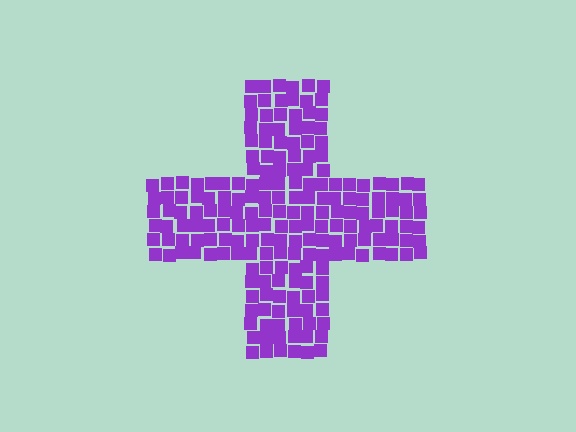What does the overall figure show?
The overall figure shows a cross.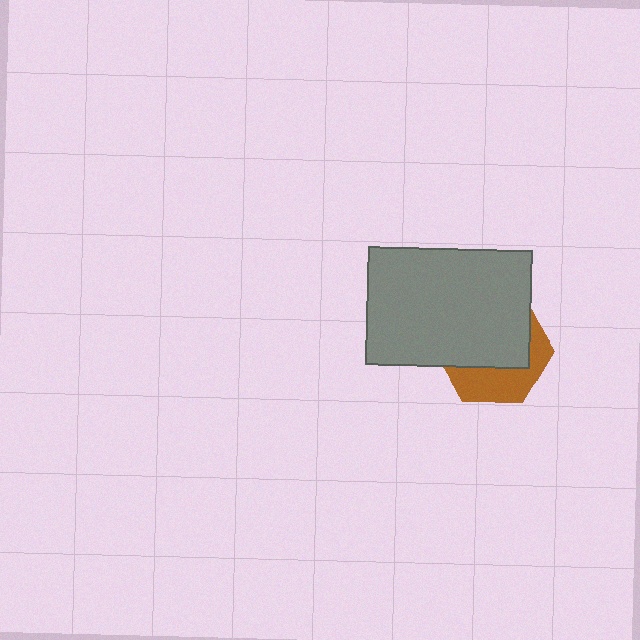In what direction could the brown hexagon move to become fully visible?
The brown hexagon could move down. That would shift it out from behind the gray rectangle entirely.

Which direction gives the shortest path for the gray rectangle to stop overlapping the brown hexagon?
Moving up gives the shortest separation.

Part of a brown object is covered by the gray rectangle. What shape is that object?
It is a hexagon.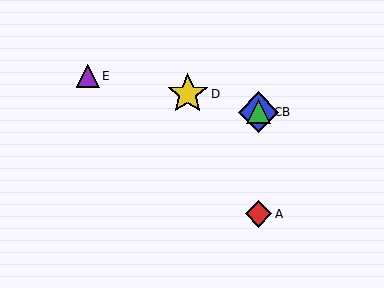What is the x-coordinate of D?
Object D is at x≈188.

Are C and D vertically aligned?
No, C is at x≈259 and D is at x≈188.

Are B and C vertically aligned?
Yes, both are at x≈259.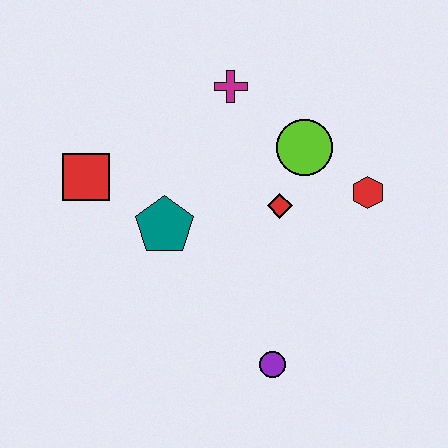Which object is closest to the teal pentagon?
The red square is closest to the teal pentagon.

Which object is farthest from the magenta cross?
The purple circle is farthest from the magenta cross.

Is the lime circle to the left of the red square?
No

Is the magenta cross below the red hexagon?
No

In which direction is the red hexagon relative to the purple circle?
The red hexagon is above the purple circle.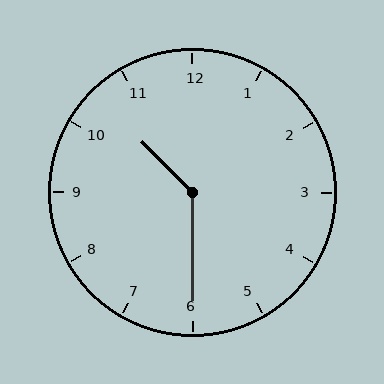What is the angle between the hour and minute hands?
Approximately 135 degrees.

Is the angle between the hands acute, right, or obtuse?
It is obtuse.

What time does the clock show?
10:30.